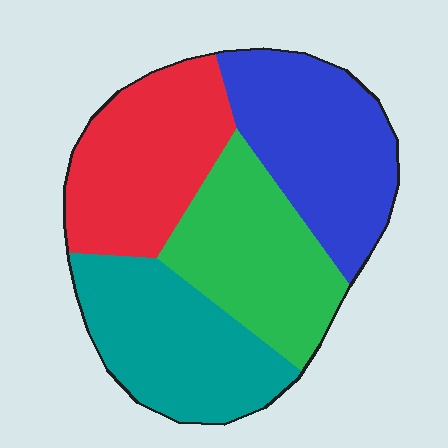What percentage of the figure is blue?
Blue covers around 25% of the figure.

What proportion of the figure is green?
Green takes up between a sixth and a third of the figure.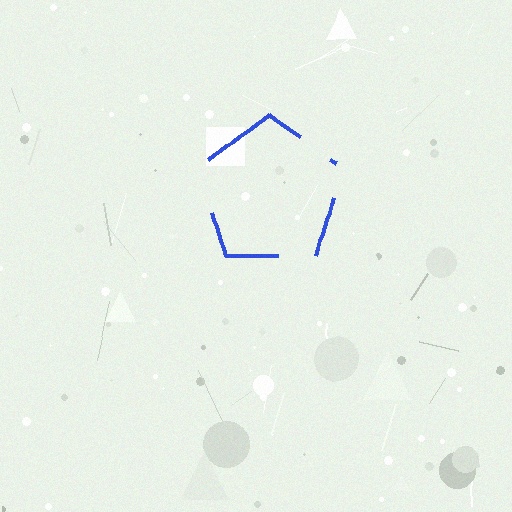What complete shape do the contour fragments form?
The contour fragments form a pentagon.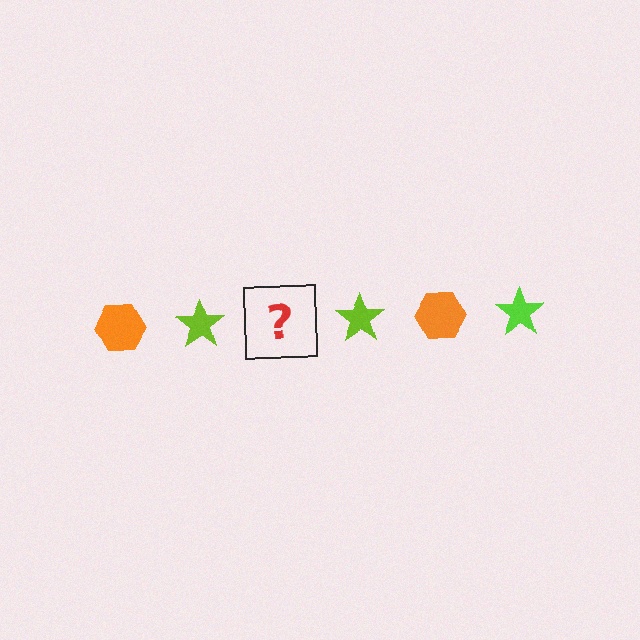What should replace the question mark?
The question mark should be replaced with an orange hexagon.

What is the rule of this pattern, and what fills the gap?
The rule is that the pattern alternates between orange hexagon and lime star. The gap should be filled with an orange hexagon.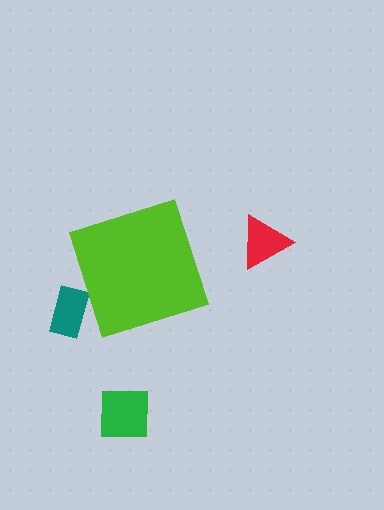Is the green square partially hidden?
No, the green square is fully visible.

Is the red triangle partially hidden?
No, the red triangle is fully visible.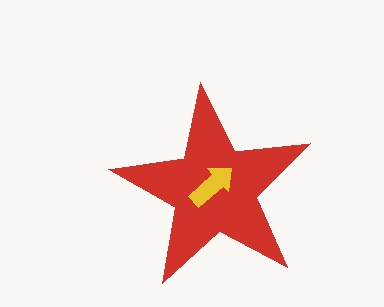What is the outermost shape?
The red star.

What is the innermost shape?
The yellow arrow.